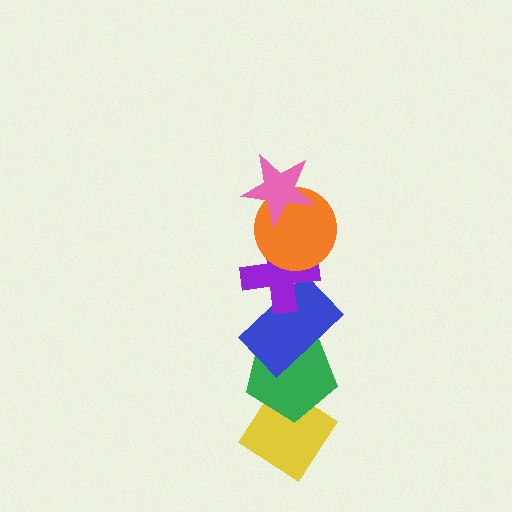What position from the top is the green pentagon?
The green pentagon is 5th from the top.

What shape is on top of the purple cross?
The orange circle is on top of the purple cross.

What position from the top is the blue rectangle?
The blue rectangle is 4th from the top.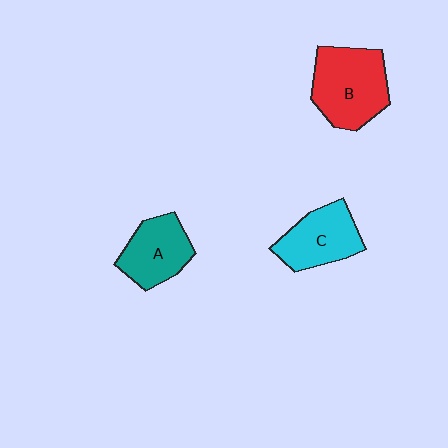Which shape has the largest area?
Shape B (red).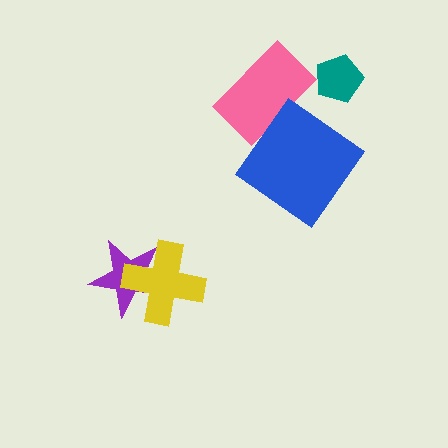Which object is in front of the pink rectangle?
The blue diamond is in front of the pink rectangle.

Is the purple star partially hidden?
Yes, it is partially covered by another shape.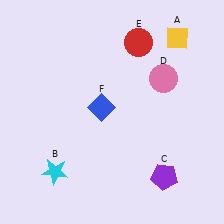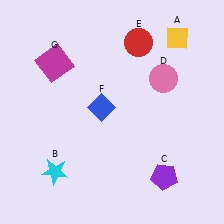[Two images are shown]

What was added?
A magenta square (G) was added in Image 2.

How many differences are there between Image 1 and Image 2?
There is 1 difference between the two images.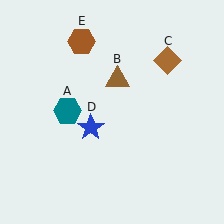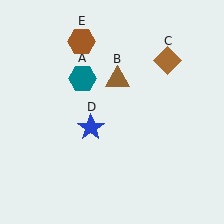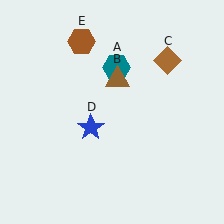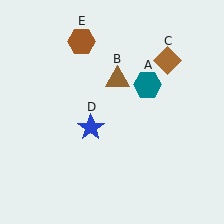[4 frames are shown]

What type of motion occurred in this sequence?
The teal hexagon (object A) rotated clockwise around the center of the scene.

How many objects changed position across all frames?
1 object changed position: teal hexagon (object A).